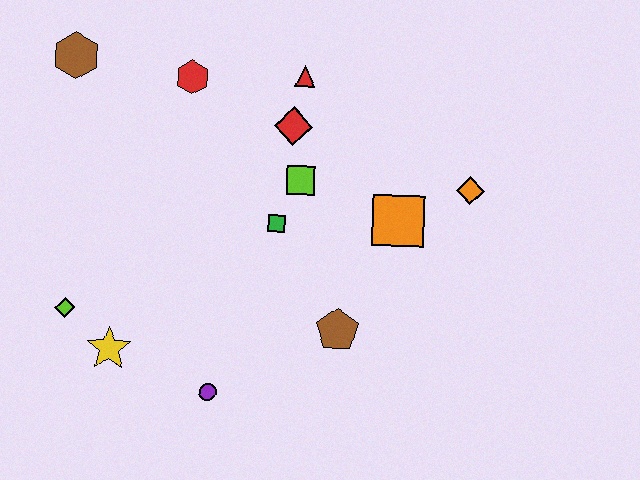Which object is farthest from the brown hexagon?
The orange diamond is farthest from the brown hexagon.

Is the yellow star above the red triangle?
No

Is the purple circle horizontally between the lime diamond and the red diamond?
Yes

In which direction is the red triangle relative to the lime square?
The red triangle is above the lime square.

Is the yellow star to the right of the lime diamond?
Yes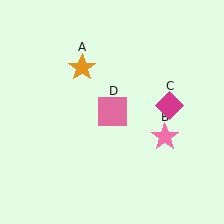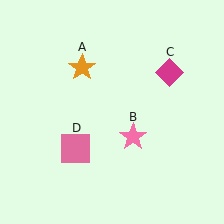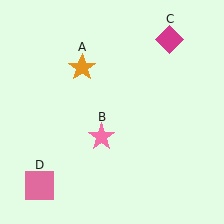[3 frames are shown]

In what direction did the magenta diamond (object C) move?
The magenta diamond (object C) moved up.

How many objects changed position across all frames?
3 objects changed position: pink star (object B), magenta diamond (object C), pink square (object D).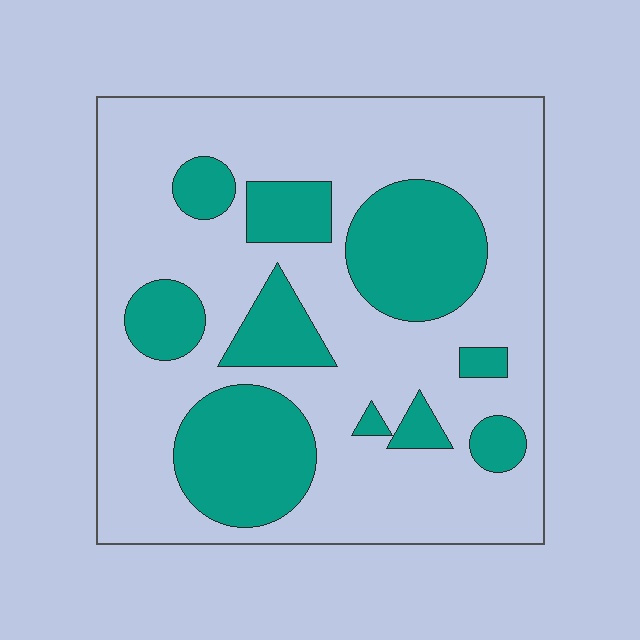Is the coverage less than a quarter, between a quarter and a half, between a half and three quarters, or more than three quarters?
Between a quarter and a half.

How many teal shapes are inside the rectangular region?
10.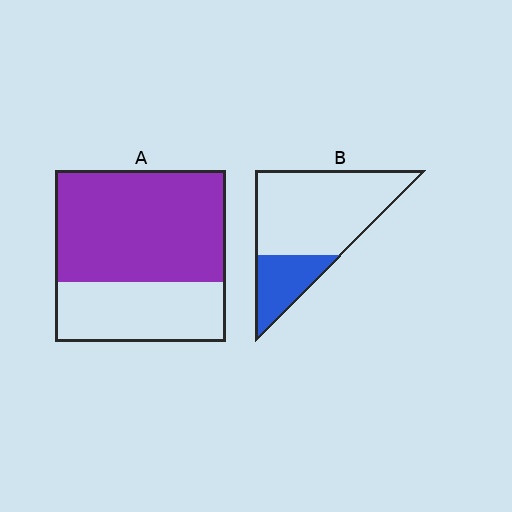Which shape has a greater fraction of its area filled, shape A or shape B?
Shape A.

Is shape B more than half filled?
No.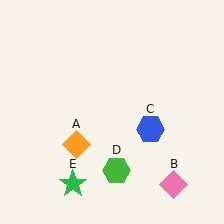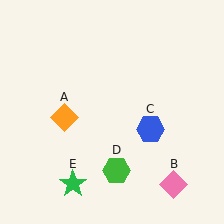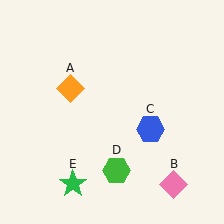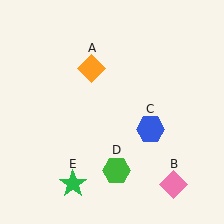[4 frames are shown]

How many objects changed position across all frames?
1 object changed position: orange diamond (object A).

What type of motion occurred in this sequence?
The orange diamond (object A) rotated clockwise around the center of the scene.